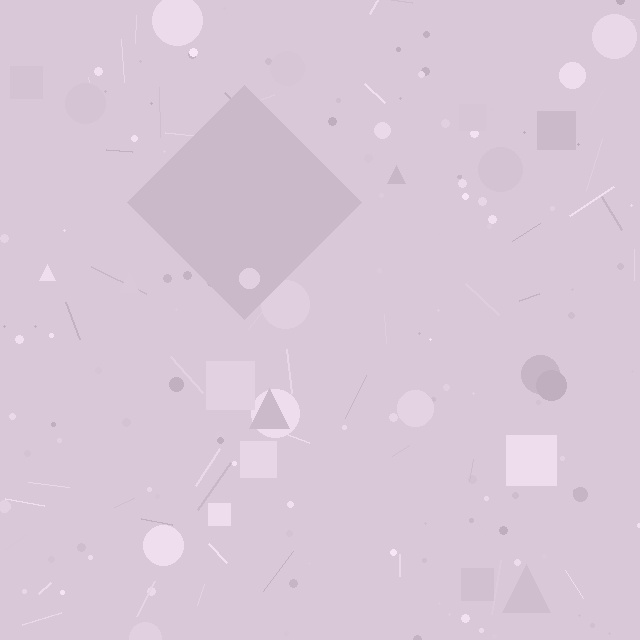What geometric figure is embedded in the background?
A diamond is embedded in the background.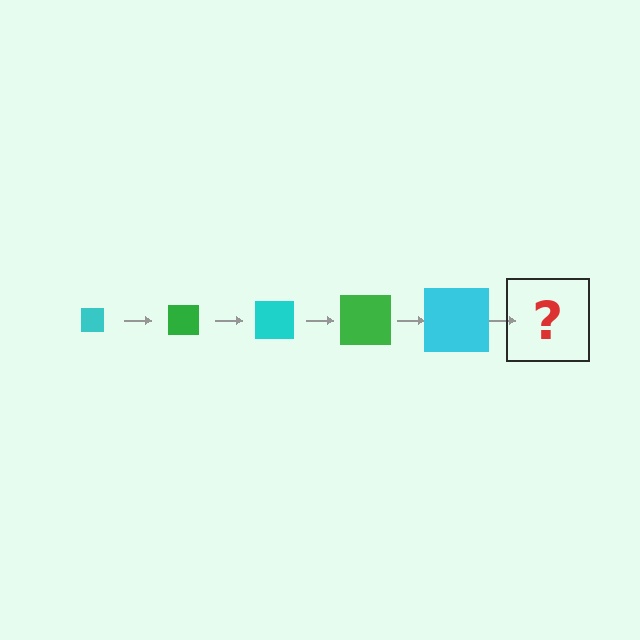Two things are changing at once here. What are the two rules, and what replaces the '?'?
The two rules are that the square grows larger each step and the color cycles through cyan and green. The '?' should be a green square, larger than the previous one.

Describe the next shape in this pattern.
It should be a green square, larger than the previous one.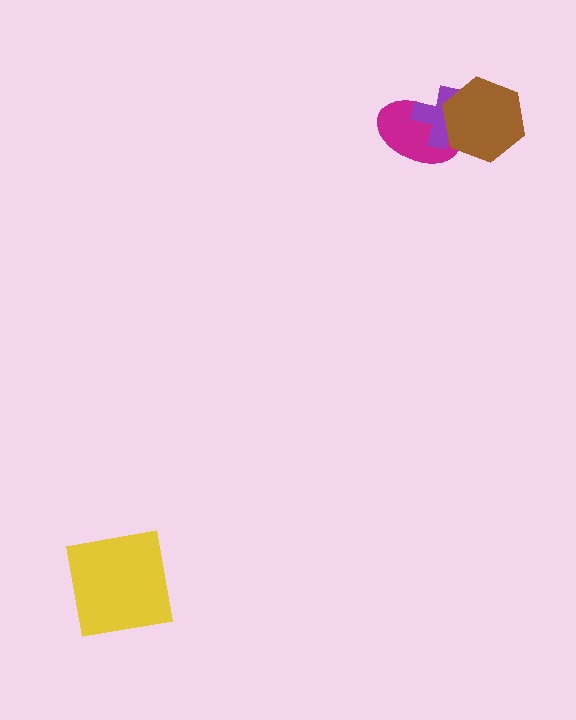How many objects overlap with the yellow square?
0 objects overlap with the yellow square.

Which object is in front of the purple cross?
The brown hexagon is in front of the purple cross.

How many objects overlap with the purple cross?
2 objects overlap with the purple cross.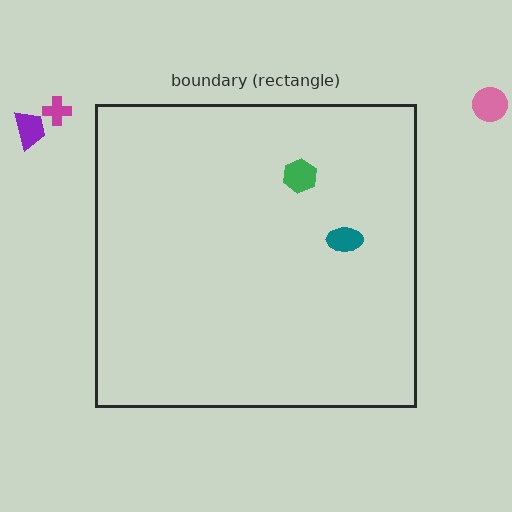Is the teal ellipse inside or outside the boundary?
Inside.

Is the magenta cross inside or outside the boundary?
Outside.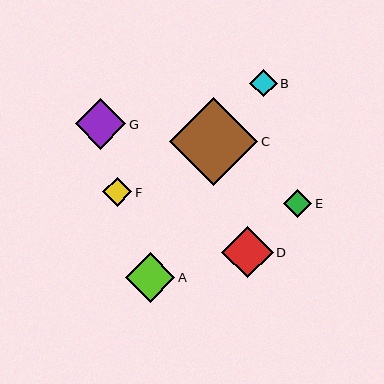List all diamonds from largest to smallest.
From largest to smallest: C, D, G, A, F, E, B.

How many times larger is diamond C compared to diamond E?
Diamond C is approximately 3.1 times the size of diamond E.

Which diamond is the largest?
Diamond C is the largest with a size of approximately 88 pixels.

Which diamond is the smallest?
Diamond B is the smallest with a size of approximately 28 pixels.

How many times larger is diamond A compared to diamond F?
Diamond A is approximately 1.7 times the size of diamond F.